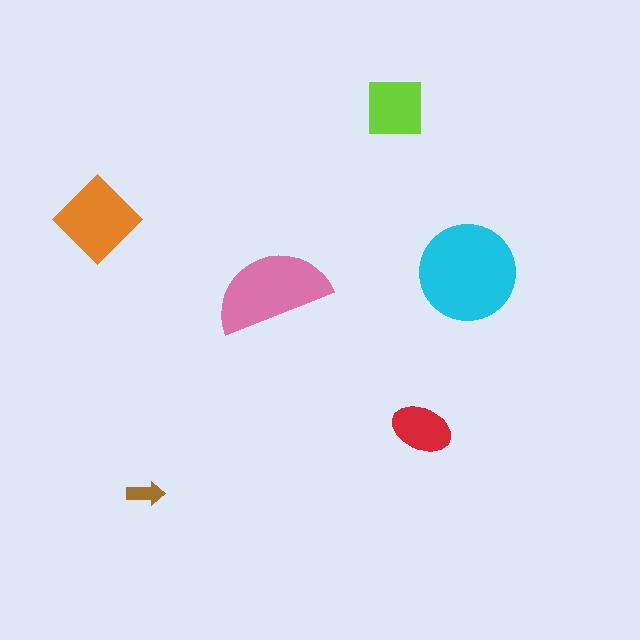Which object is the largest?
The cyan circle.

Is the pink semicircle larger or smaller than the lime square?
Larger.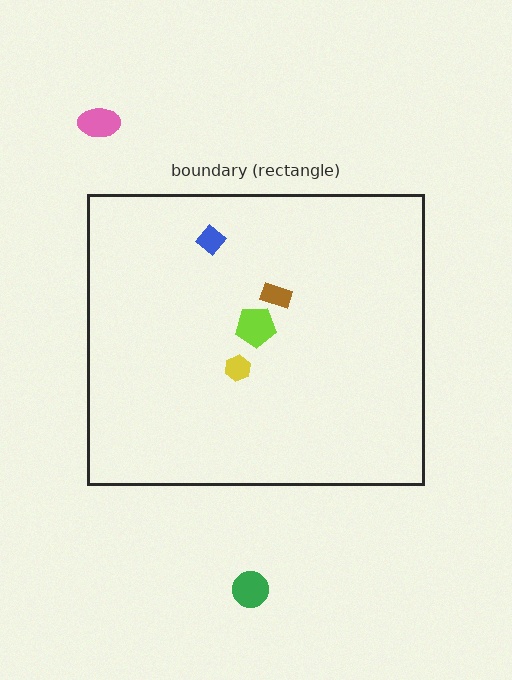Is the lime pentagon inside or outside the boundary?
Inside.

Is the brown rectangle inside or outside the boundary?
Inside.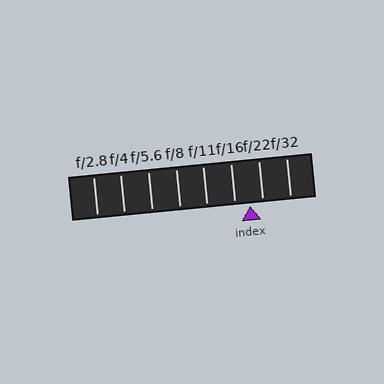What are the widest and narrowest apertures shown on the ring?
The widest aperture shown is f/2.8 and the narrowest is f/32.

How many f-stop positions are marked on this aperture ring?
There are 8 f-stop positions marked.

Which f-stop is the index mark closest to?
The index mark is closest to f/22.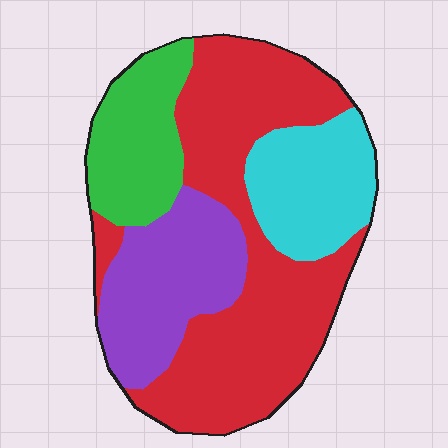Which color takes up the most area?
Red, at roughly 45%.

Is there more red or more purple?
Red.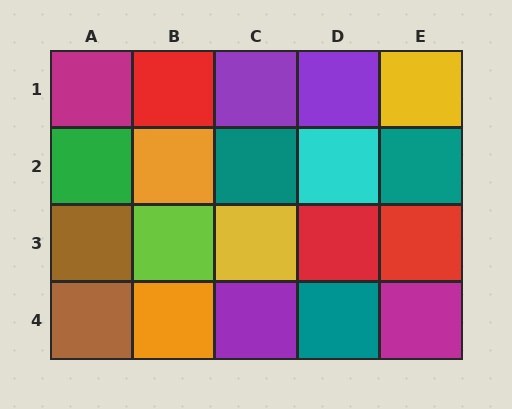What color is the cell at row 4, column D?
Teal.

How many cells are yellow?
2 cells are yellow.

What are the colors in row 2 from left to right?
Green, orange, teal, cyan, teal.